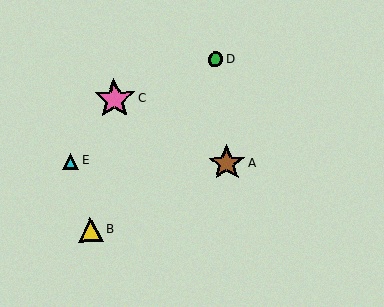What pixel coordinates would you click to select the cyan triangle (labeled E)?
Click at (71, 161) to select the cyan triangle E.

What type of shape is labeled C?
Shape C is a pink star.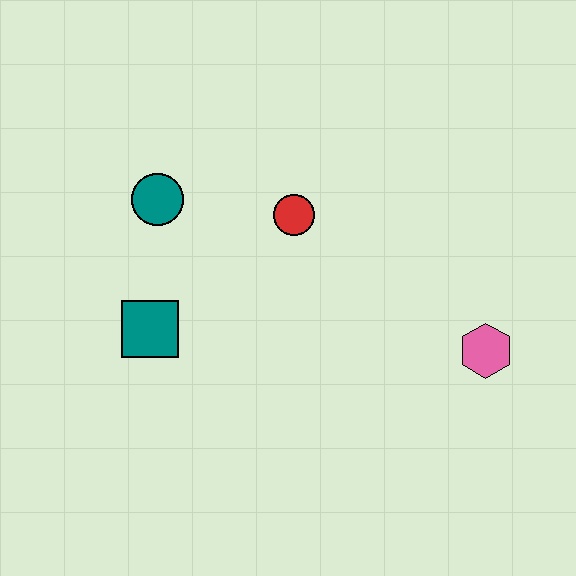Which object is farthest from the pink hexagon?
The teal circle is farthest from the pink hexagon.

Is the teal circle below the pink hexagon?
No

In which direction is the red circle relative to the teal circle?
The red circle is to the right of the teal circle.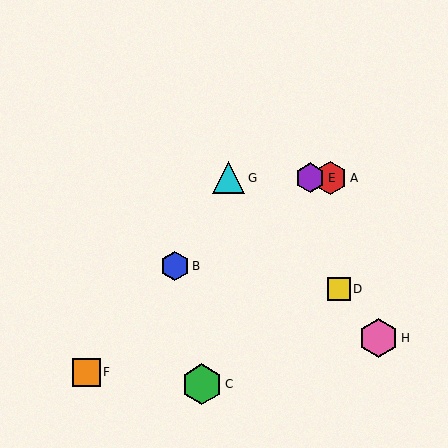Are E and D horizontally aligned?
No, E is at y≈178 and D is at y≈289.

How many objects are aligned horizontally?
3 objects (A, E, G) are aligned horizontally.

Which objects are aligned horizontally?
Objects A, E, G are aligned horizontally.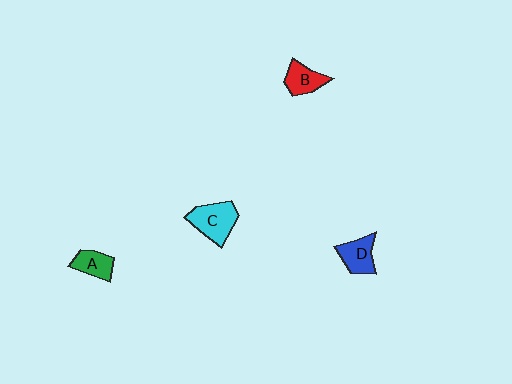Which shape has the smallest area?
Shape A (green).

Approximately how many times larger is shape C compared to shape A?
Approximately 1.6 times.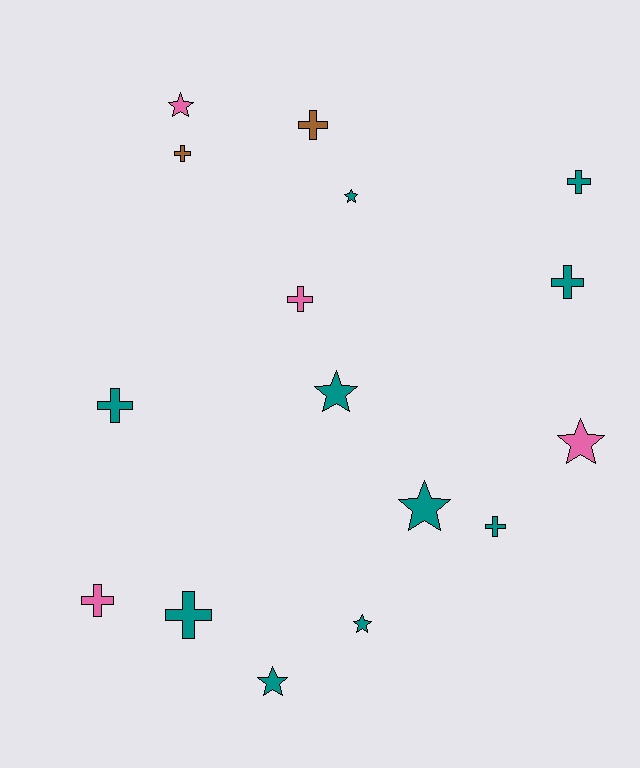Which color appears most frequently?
Teal, with 10 objects.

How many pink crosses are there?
There are 2 pink crosses.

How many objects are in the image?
There are 16 objects.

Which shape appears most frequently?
Cross, with 9 objects.